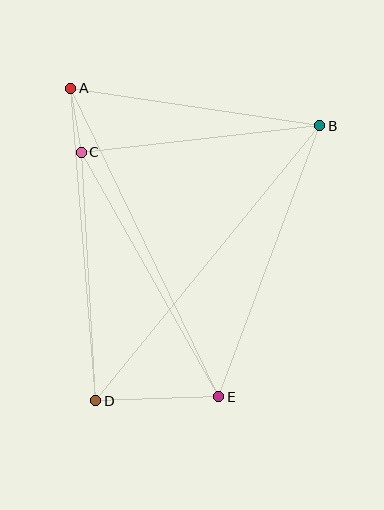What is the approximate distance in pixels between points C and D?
The distance between C and D is approximately 249 pixels.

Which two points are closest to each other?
Points A and C are closest to each other.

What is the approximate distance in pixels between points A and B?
The distance between A and B is approximately 252 pixels.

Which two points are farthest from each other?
Points B and D are farthest from each other.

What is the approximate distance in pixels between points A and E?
The distance between A and E is approximately 342 pixels.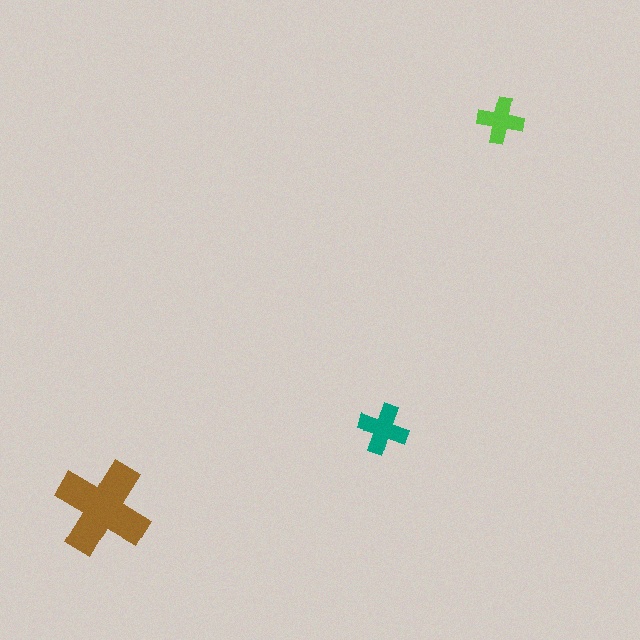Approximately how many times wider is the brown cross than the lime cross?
About 2 times wider.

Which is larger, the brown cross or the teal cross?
The brown one.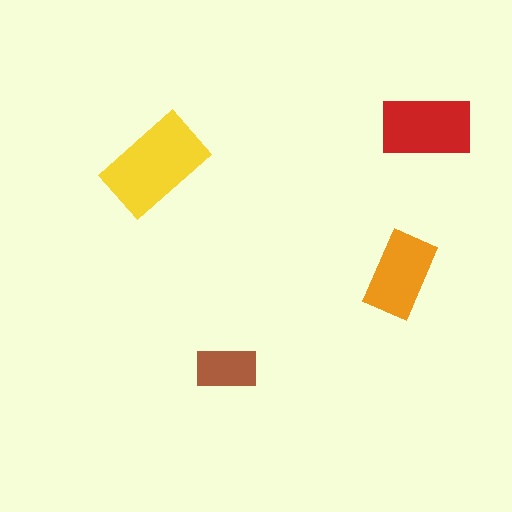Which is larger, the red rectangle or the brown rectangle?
The red one.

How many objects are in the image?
There are 4 objects in the image.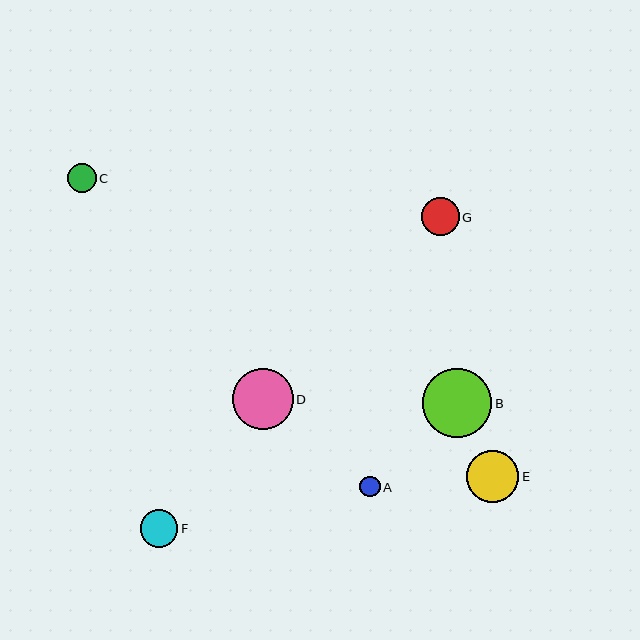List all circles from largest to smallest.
From largest to smallest: B, D, E, G, F, C, A.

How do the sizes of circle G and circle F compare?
Circle G and circle F are approximately the same size.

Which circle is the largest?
Circle B is the largest with a size of approximately 69 pixels.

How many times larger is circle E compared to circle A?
Circle E is approximately 2.6 times the size of circle A.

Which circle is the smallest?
Circle A is the smallest with a size of approximately 20 pixels.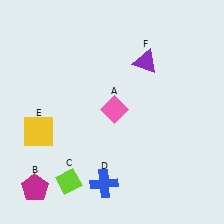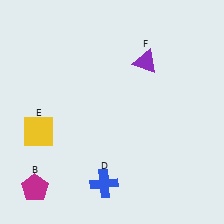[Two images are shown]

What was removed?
The lime diamond (C), the pink diamond (A) were removed in Image 2.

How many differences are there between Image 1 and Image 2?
There are 2 differences between the two images.